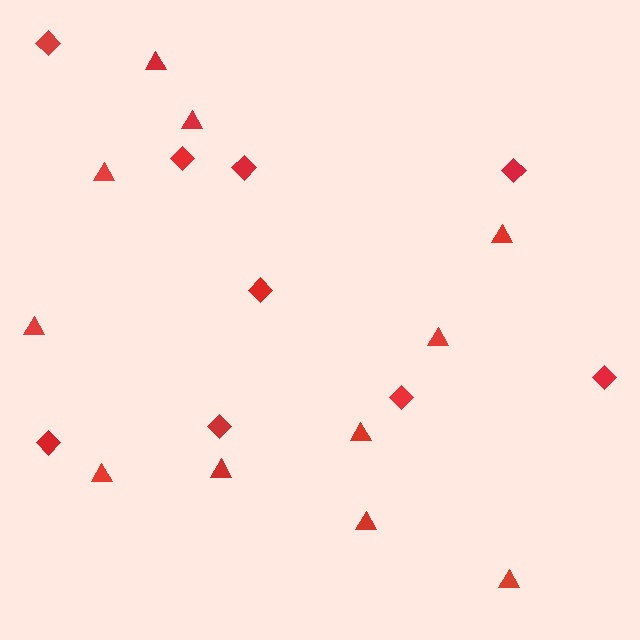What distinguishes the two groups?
There are 2 groups: one group of triangles (11) and one group of diamonds (9).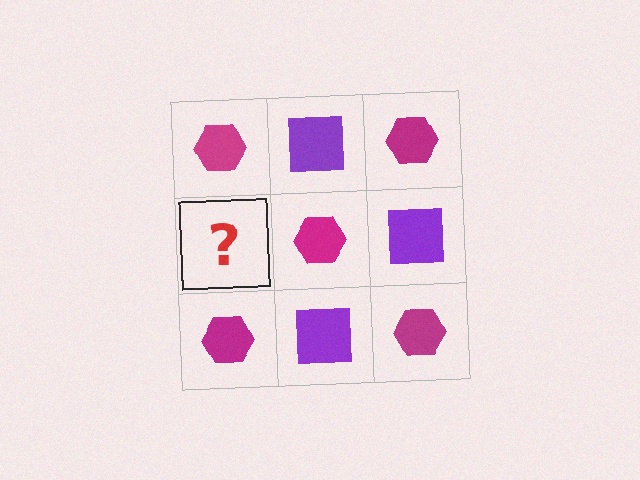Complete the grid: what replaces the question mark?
The question mark should be replaced with a purple square.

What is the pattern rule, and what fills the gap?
The rule is that it alternates magenta hexagon and purple square in a checkerboard pattern. The gap should be filled with a purple square.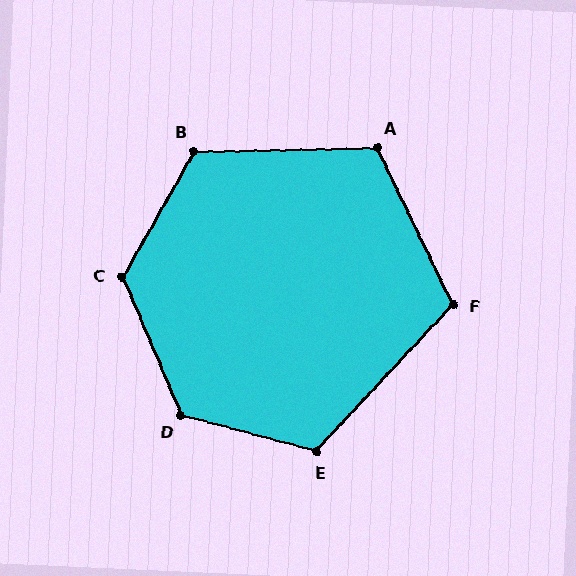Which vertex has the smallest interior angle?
F, at approximately 111 degrees.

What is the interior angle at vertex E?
Approximately 118 degrees (obtuse).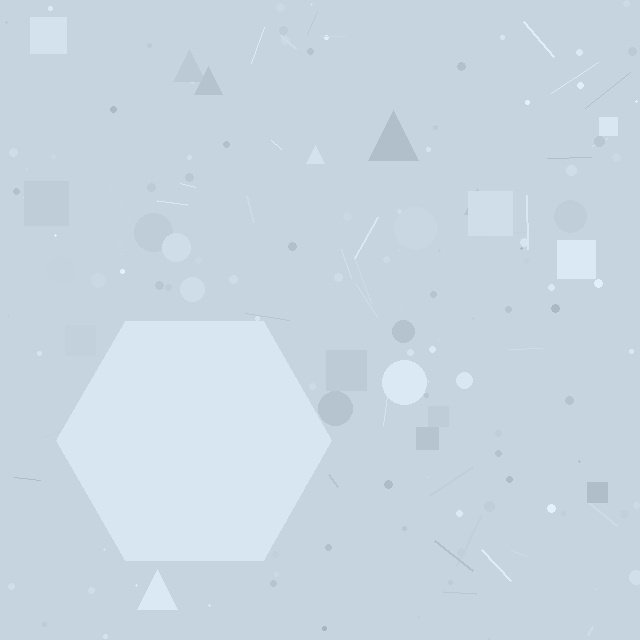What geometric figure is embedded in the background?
A hexagon is embedded in the background.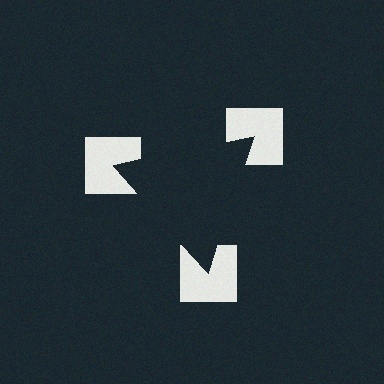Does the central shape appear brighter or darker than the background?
It typically appears slightly darker than the background, even though no actual brightness change is drawn.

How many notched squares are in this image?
There are 3 — one at each vertex of the illusory triangle.